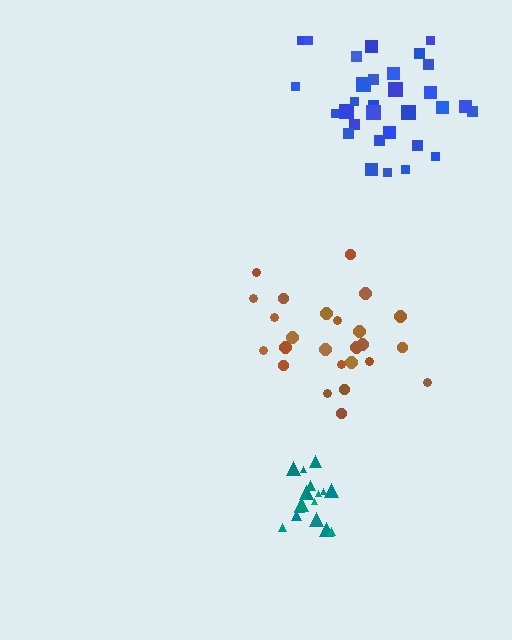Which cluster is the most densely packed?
Teal.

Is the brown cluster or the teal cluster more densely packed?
Teal.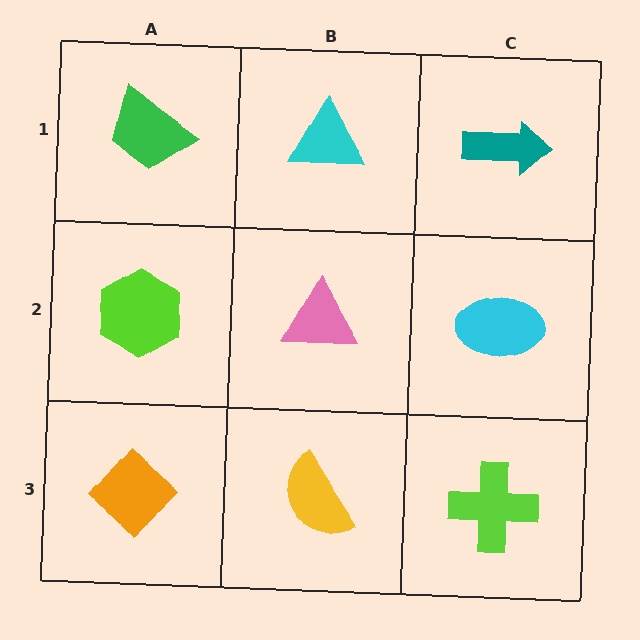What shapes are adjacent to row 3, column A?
A lime hexagon (row 2, column A), a yellow semicircle (row 3, column B).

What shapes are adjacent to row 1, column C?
A cyan ellipse (row 2, column C), a cyan triangle (row 1, column B).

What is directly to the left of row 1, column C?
A cyan triangle.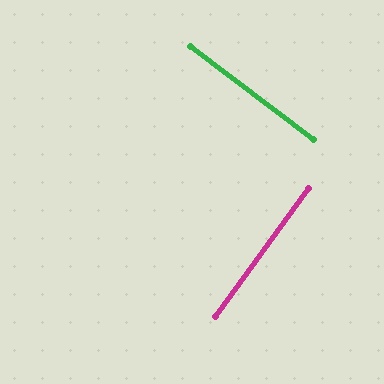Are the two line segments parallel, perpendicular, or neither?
Perpendicular — they meet at approximately 89°.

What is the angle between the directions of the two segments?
Approximately 89 degrees.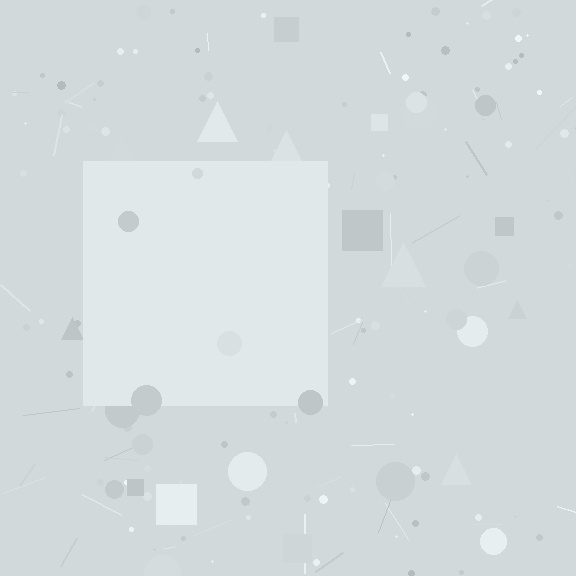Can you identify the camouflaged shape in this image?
The camouflaged shape is a square.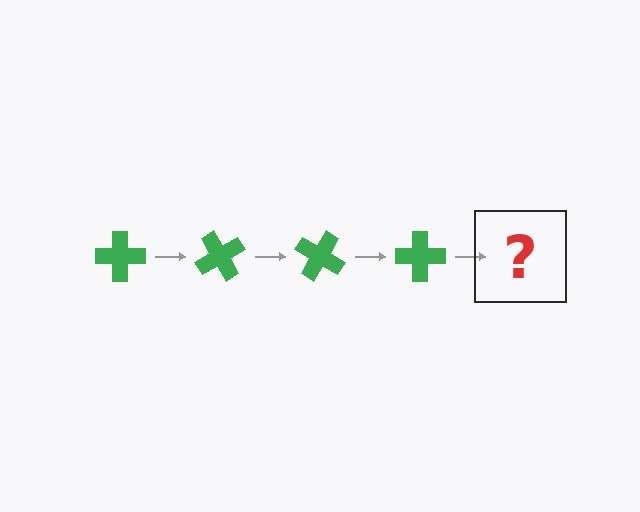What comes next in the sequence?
The next element should be a green cross rotated 240 degrees.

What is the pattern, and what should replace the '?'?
The pattern is that the cross rotates 60 degrees each step. The '?' should be a green cross rotated 240 degrees.